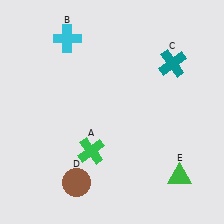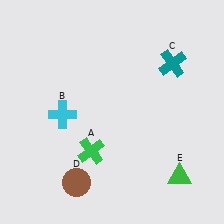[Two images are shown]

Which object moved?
The cyan cross (B) moved down.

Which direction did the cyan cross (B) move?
The cyan cross (B) moved down.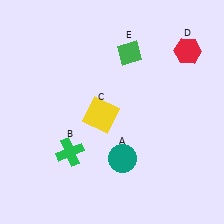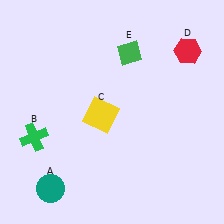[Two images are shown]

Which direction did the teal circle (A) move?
The teal circle (A) moved left.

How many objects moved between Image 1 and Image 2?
2 objects moved between the two images.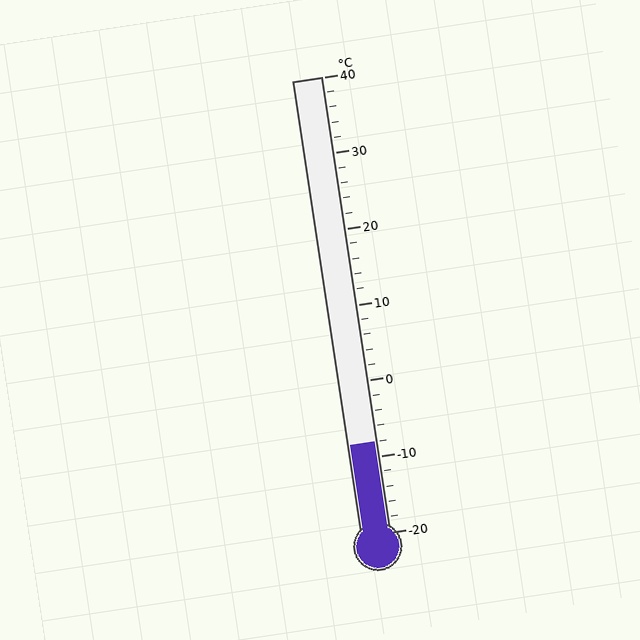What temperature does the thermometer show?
The thermometer shows approximately -8°C.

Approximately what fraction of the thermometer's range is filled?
The thermometer is filled to approximately 20% of its range.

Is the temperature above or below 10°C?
The temperature is below 10°C.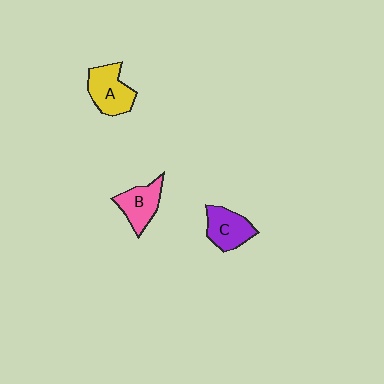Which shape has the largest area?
Shape A (yellow).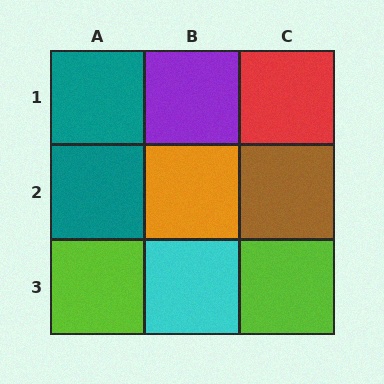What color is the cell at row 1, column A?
Teal.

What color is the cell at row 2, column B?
Orange.